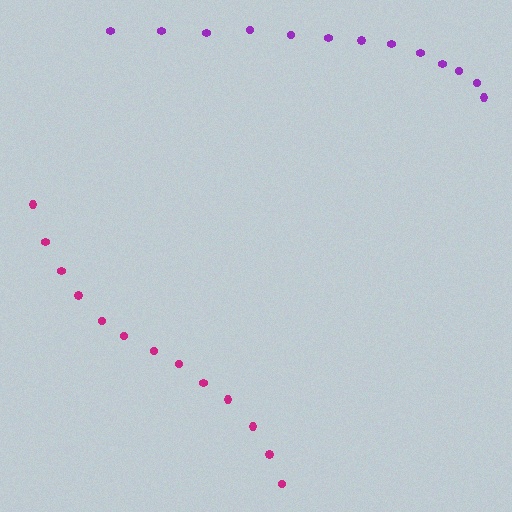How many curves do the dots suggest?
There are 2 distinct paths.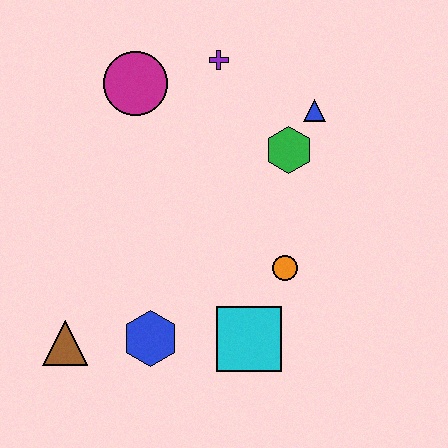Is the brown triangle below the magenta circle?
Yes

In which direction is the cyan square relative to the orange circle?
The cyan square is below the orange circle.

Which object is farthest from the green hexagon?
The brown triangle is farthest from the green hexagon.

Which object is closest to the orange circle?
The cyan square is closest to the orange circle.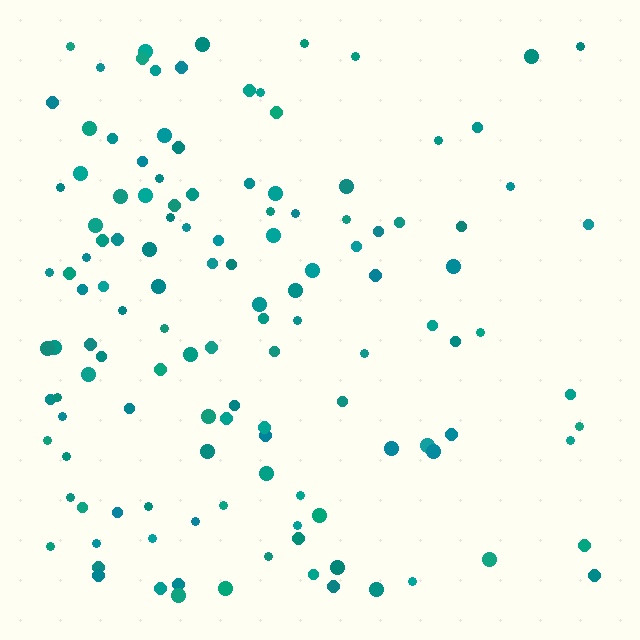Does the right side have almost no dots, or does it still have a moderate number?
Still a moderate number, just noticeably fewer than the left.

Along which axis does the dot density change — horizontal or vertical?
Horizontal.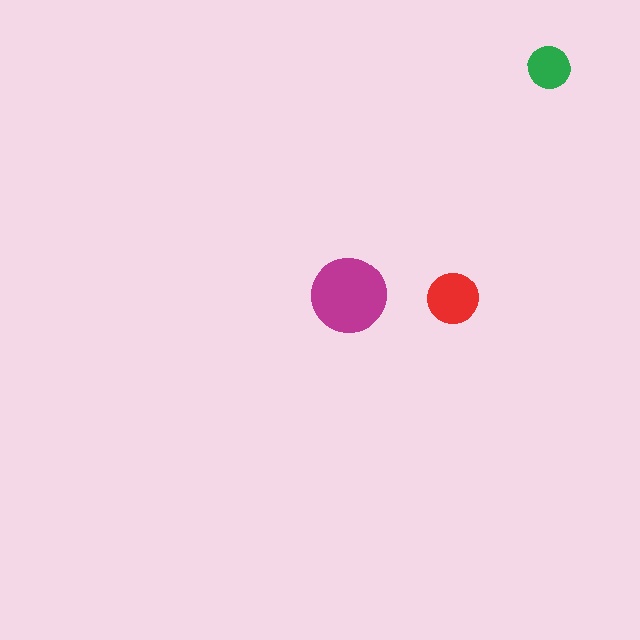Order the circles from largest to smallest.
the magenta one, the red one, the green one.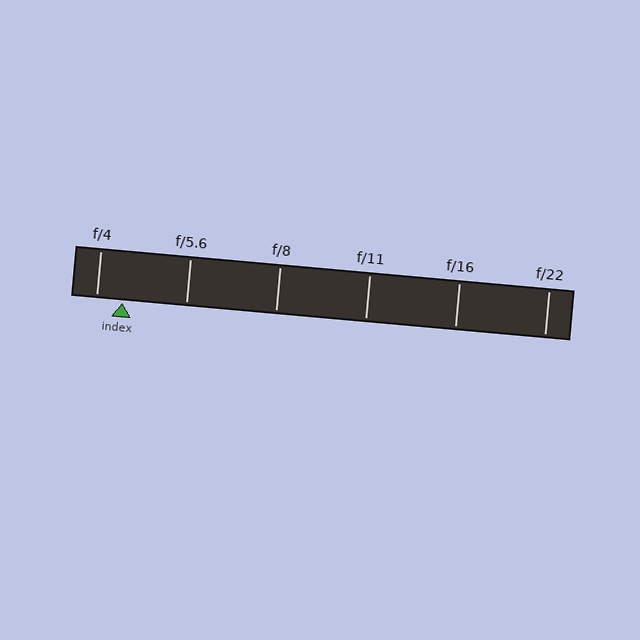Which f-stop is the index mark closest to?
The index mark is closest to f/4.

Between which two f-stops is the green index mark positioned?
The index mark is between f/4 and f/5.6.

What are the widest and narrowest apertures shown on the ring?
The widest aperture shown is f/4 and the narrowest is f/22.